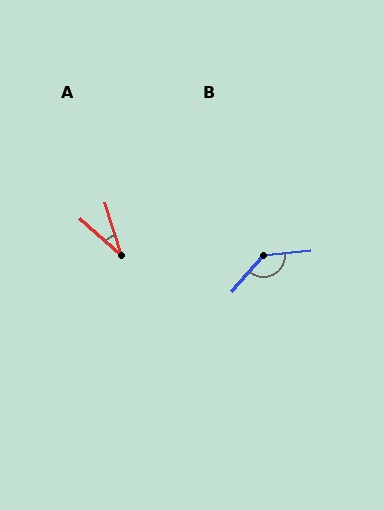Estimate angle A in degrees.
Approximately 32 degrees.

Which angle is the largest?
B, at approximately 137 degrees.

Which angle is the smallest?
A, at approximately 32 degrees.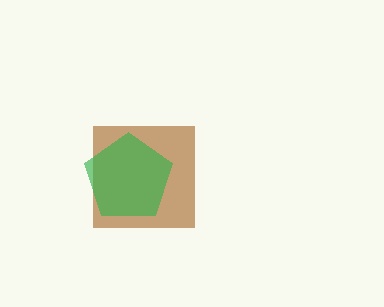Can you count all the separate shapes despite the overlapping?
Yes, there are 2 separate shapes.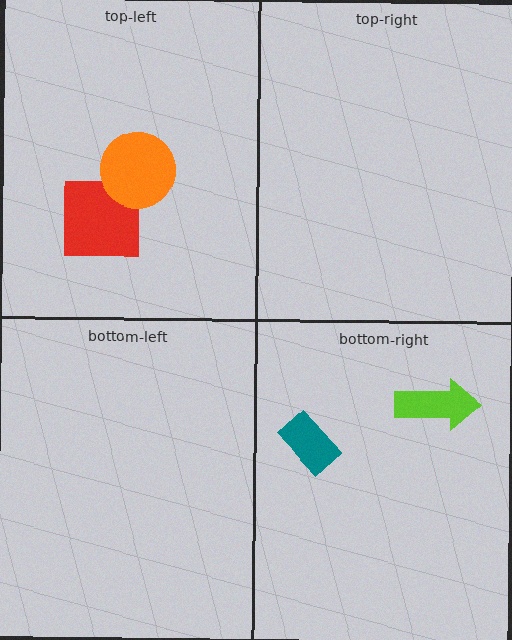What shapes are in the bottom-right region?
The teal rectangle, the lime arrow.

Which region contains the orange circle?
The top-left region.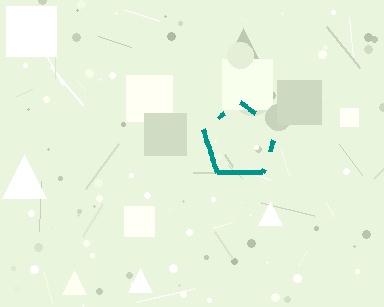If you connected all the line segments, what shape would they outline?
They would outline a pentagon.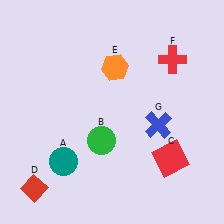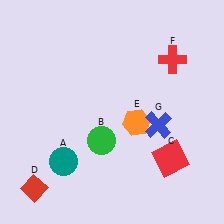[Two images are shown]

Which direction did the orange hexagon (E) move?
The orange hexagon (E) moved down.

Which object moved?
The orange hexagon (E) moved down.